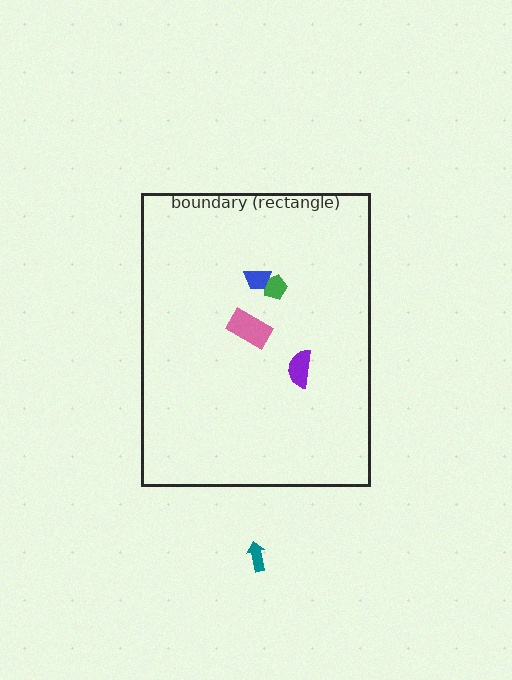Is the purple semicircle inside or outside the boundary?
Inside.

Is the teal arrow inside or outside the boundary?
Outside.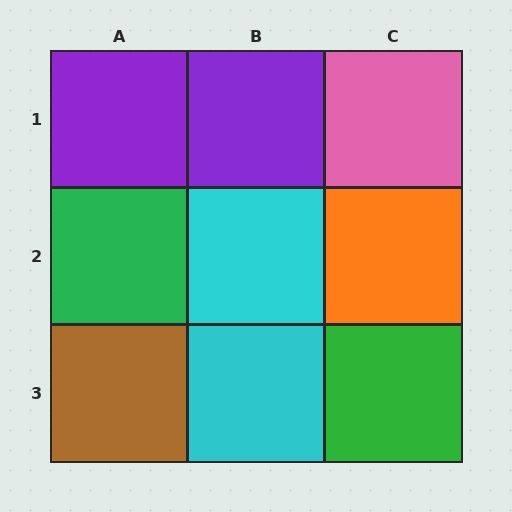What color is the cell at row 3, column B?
Cyan.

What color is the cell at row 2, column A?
Green.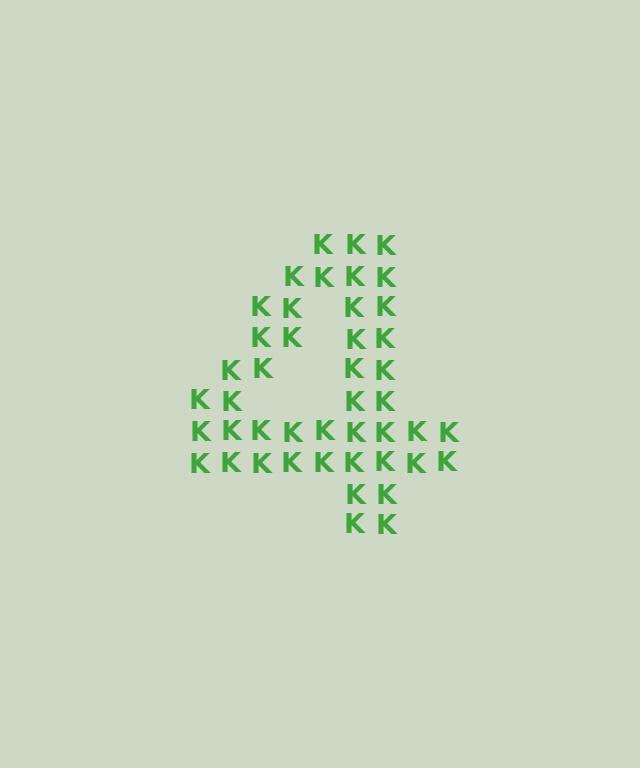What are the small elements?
The small elements are letter K's.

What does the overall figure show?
The overall figure shows the digit 4.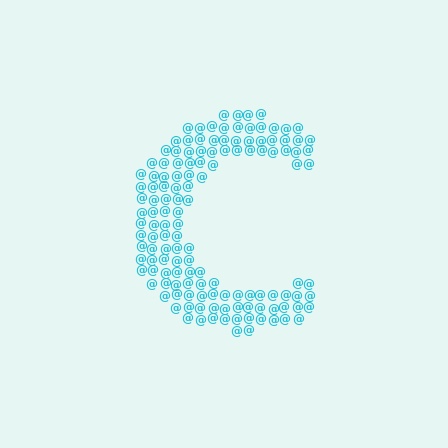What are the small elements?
The small elements are at signs.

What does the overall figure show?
The overall figure shows the letter C.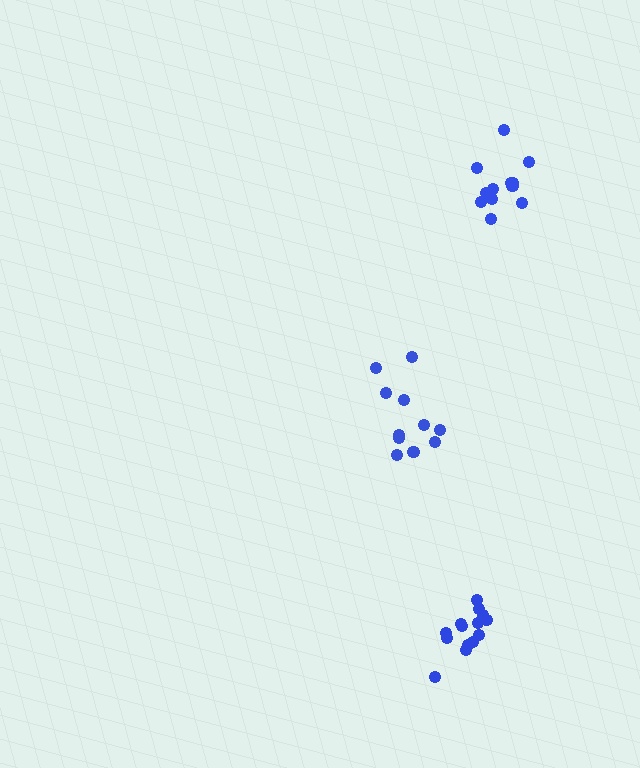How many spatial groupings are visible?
There are 3 spatial groupings.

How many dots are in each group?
Group 1: 14 dots, Group 2: 12 dots, Group 3: 11 dots (37 total).